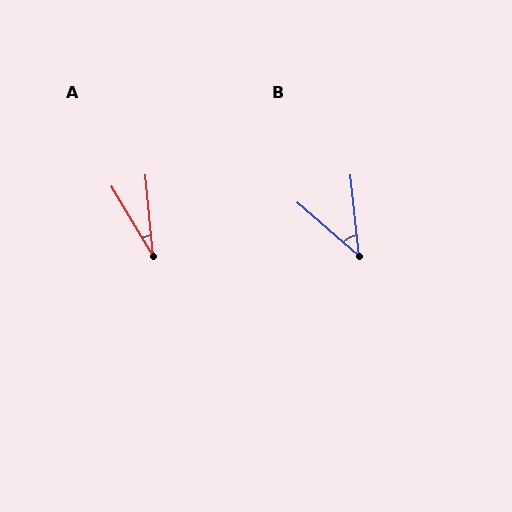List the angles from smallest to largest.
A (26°), B (43°).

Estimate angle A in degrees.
Approximately 26 degrees.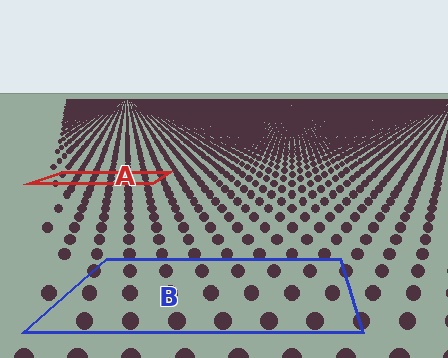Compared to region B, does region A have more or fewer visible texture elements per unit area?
Region A has more texture elements per unit area — they are packed more densely because it is farther away.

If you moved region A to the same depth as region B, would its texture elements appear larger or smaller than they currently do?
They would appear larger. At a closer depth, the same texture elements are projected at a bigger on-screen size.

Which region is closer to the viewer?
Region B is closer. The texture elements there are larger and more spread out.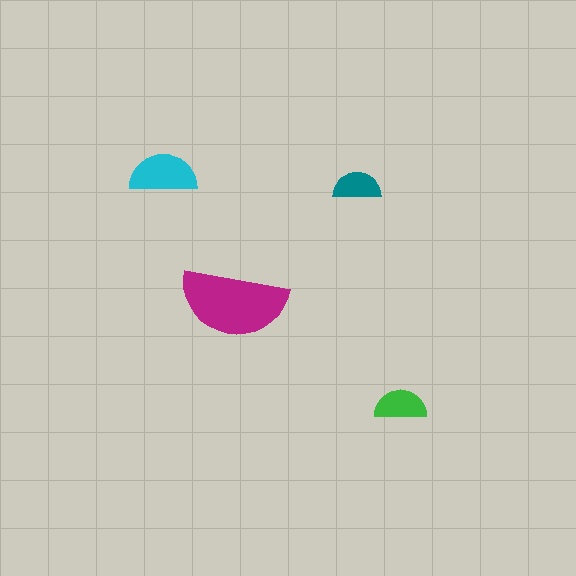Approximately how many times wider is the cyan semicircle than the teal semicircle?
About 1.5 times wider.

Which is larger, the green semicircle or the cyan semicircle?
The cyan one.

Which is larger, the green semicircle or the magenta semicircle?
The magenta one.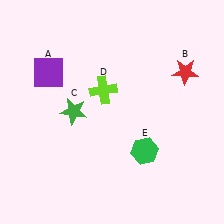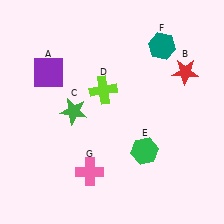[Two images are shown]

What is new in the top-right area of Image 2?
A teal hexagon (F) was added in the top-right area of Image 2.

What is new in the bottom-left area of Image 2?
A pink cross (G) was added in the bottom-left area of Image 2.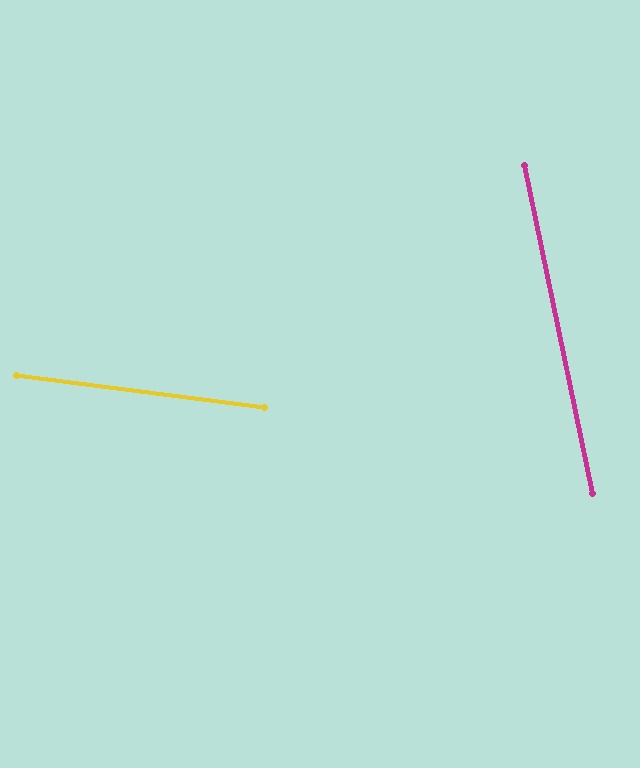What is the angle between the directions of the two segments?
Approximately 71 degrees.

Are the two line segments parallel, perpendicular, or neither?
Neither parallel nor perpendicular — they differ by about 71°.